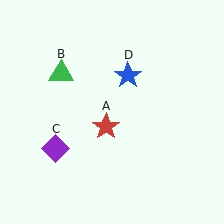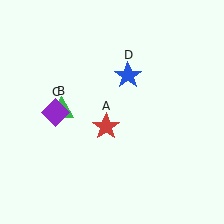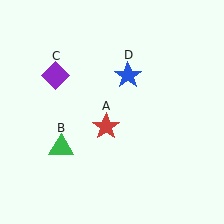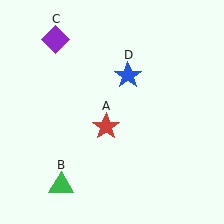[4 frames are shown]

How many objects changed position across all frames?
2 objects changed position: green triangle (object B), purple diamond (object C).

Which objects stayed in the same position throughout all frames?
Red star (object A) and blue star (object D) remained stationary.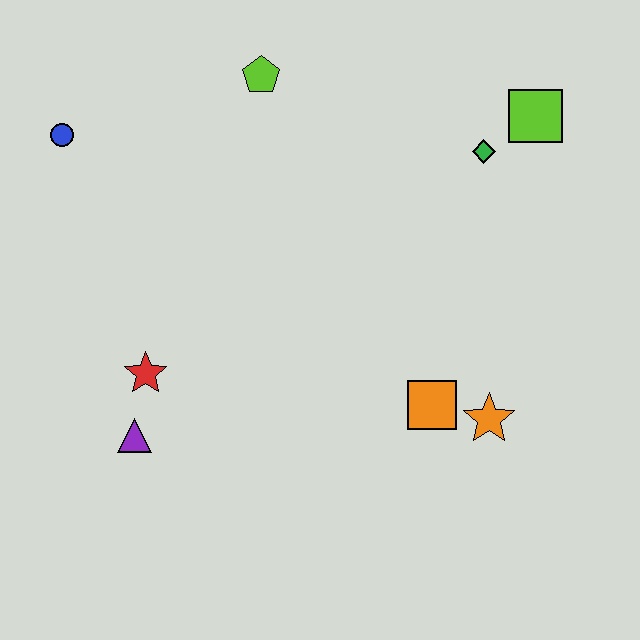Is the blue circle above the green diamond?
Yes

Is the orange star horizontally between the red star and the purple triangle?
No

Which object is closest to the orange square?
The orange star is closest to the orange square.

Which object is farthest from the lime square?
The purple triangle is farthest from the lime square.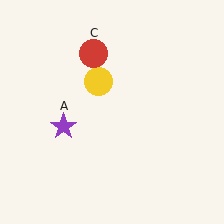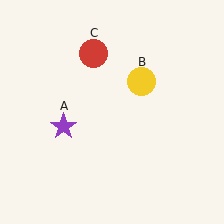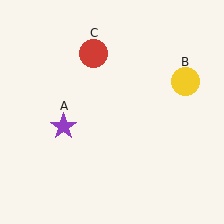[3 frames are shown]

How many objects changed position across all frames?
1 object changed position: yellow circle (object B).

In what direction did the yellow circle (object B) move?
The yellow circle (object B) moved right.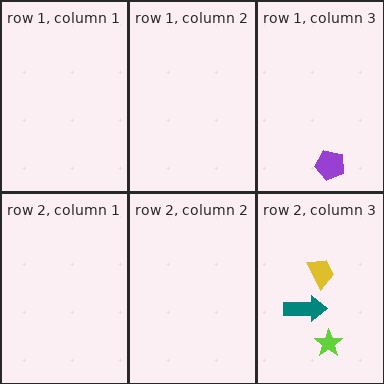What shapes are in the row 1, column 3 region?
The purple pentagon.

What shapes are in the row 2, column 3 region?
The yellow trapezoid, the lime star, the teal arrow.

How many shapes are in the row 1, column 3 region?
1.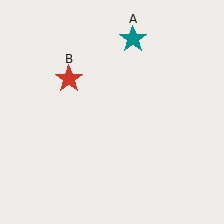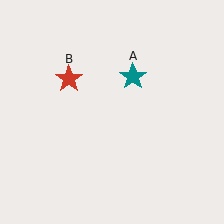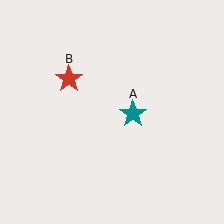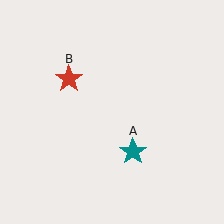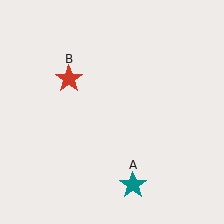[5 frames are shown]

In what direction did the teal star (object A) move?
The teal star (object A) moved down.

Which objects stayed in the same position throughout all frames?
Red star (object B) remained stationary.